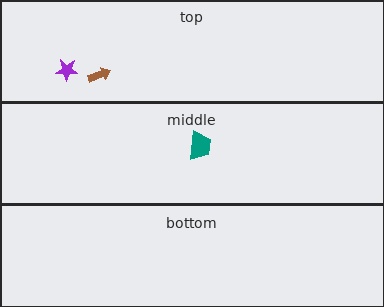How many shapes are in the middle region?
1.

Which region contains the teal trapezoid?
The middle region.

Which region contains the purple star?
The top region.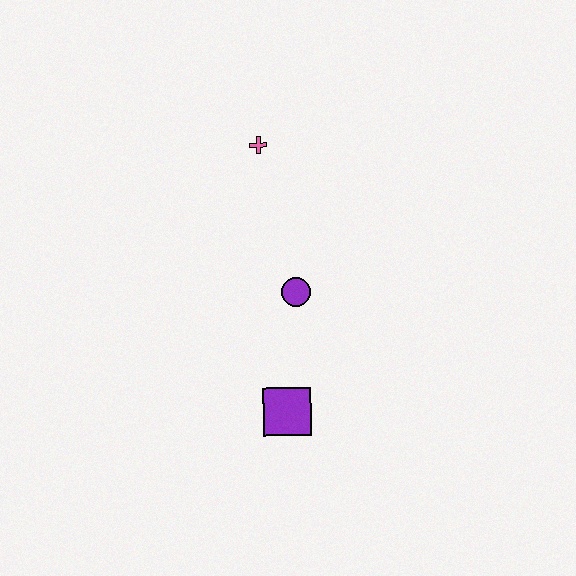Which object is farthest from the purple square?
The pink cross is farthest from the purple square.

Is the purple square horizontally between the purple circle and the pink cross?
Yes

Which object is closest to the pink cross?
The purple circle is closest to the pink cross.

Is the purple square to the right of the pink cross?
Yes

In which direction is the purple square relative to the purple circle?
The purple square is below the purple circle.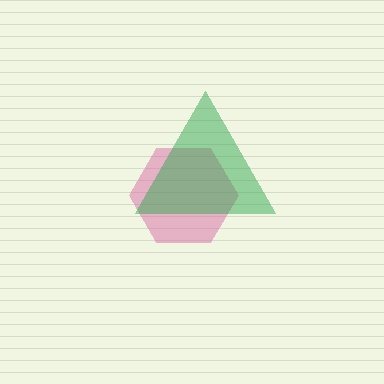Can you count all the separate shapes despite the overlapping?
Yes, there are 2 separate shapes.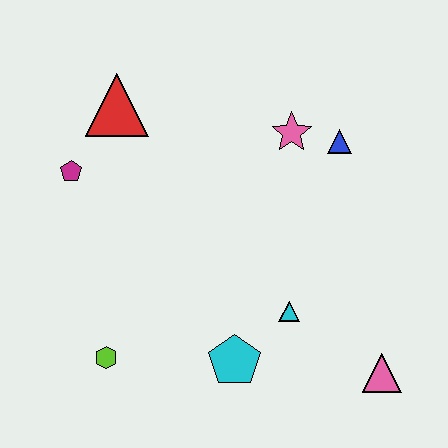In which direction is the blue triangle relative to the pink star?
The blue triangle is to the right of the pink star.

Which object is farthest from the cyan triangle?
The red triangle is farthest from the cyan triangle.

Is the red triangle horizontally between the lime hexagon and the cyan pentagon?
Yes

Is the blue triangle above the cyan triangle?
Yes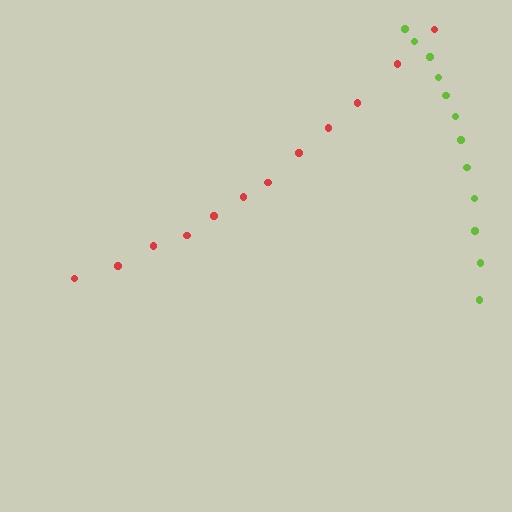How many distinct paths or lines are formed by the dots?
There are 2 distinct paths.